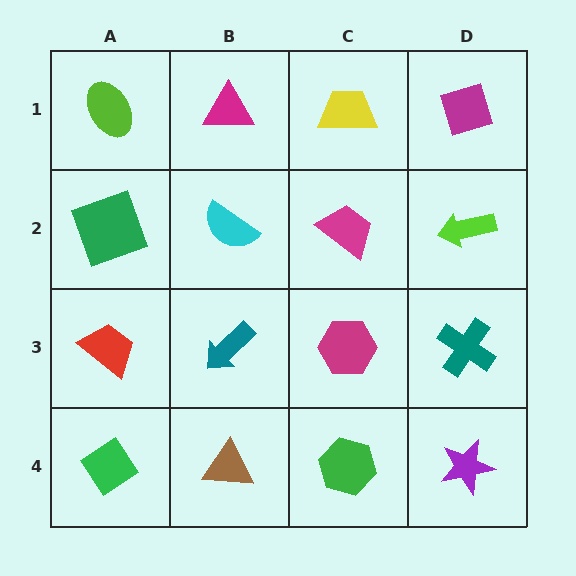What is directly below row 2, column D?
A teal cross.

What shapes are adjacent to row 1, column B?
A cyan semicircle (row 2, column B), a lime ellipse (row 1, column A), a yellow trapezoid (row 1, column C).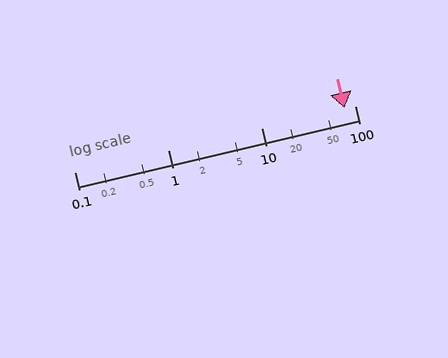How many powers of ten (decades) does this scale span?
The scale spans 3 decades, from 0.1 to 100.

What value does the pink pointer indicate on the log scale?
The pointer indicates approximately 78.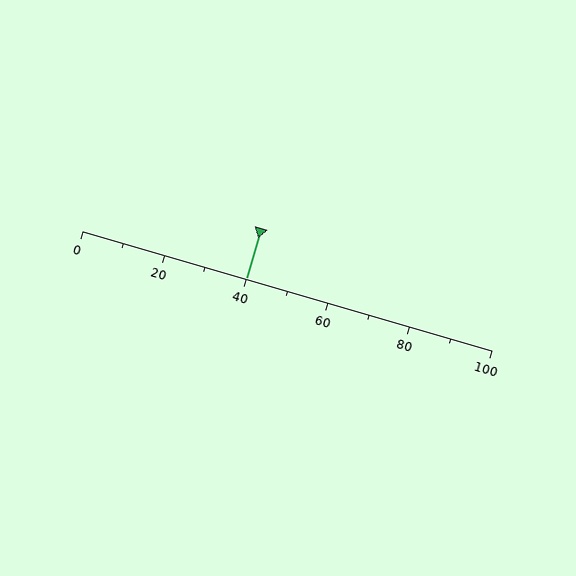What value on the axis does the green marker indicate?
The marker indicates approximately 40.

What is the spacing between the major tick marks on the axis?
The major ticks are spaced 20 apart.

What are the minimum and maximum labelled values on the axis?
The axis runs from 0 to 100.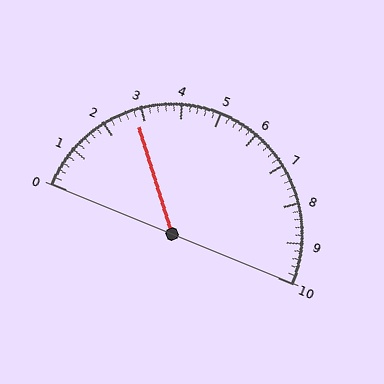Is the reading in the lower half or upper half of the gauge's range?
The reading is in the lower half of the range (0 to 10).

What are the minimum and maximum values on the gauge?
The gauge ranges from 0 to 10.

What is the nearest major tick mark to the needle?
The nearest major tick mark is 3.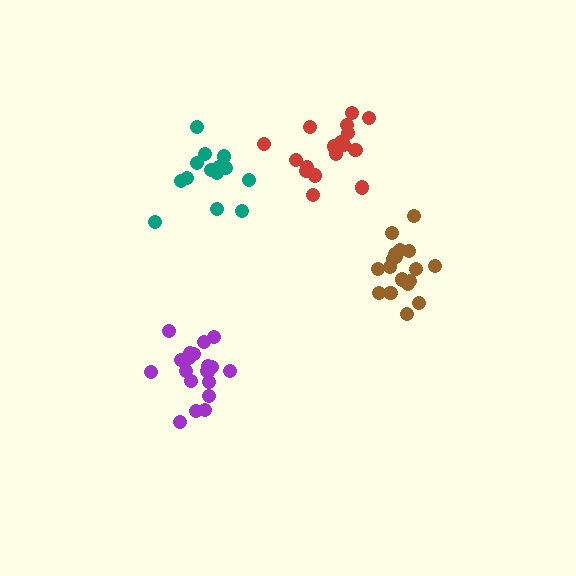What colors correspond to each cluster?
The clusters are colored: brown, teal, red, purple.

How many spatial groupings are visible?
There are 4 spatial groupings.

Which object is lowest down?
The purple cluster is bottommost.